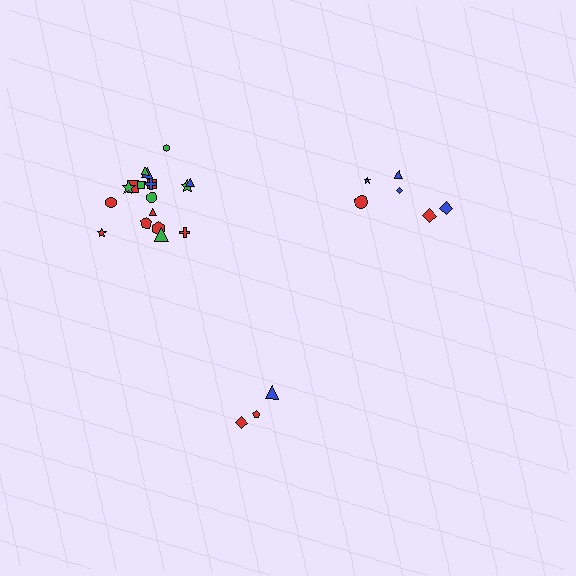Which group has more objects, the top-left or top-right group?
The top-left group.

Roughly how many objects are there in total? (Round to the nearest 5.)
Roughly 25 objects in total.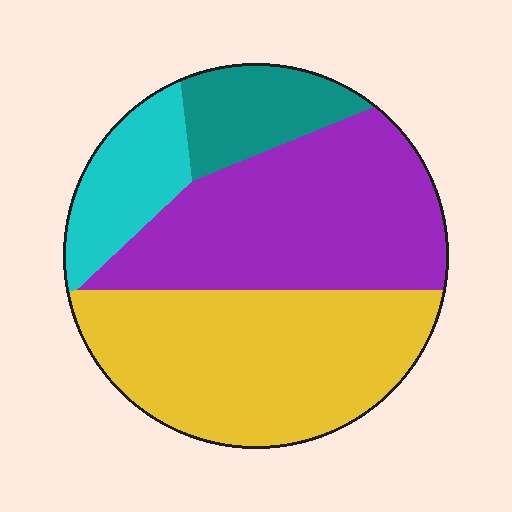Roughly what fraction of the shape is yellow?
Yellow covers around 40% of the shape.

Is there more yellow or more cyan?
Yellow.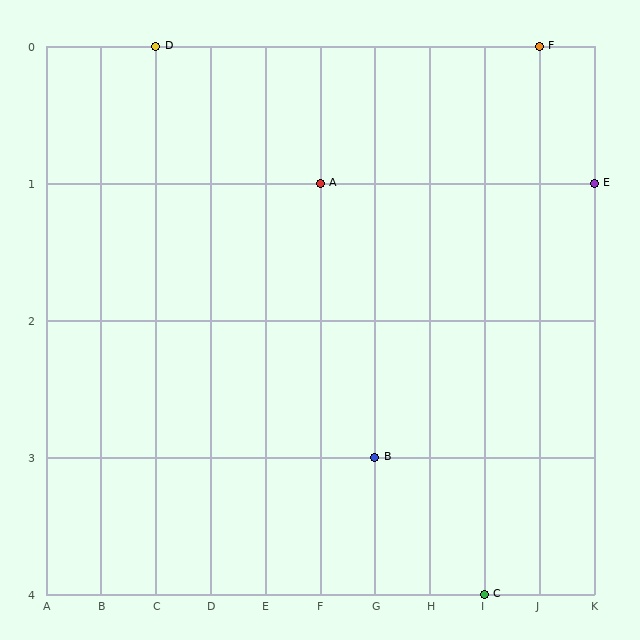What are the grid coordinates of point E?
Point E is at grid coordinates (K, 1).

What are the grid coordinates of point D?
Point D is at grid coordinates (C, 0).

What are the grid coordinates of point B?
Point B is at grid coordinates (G, 3).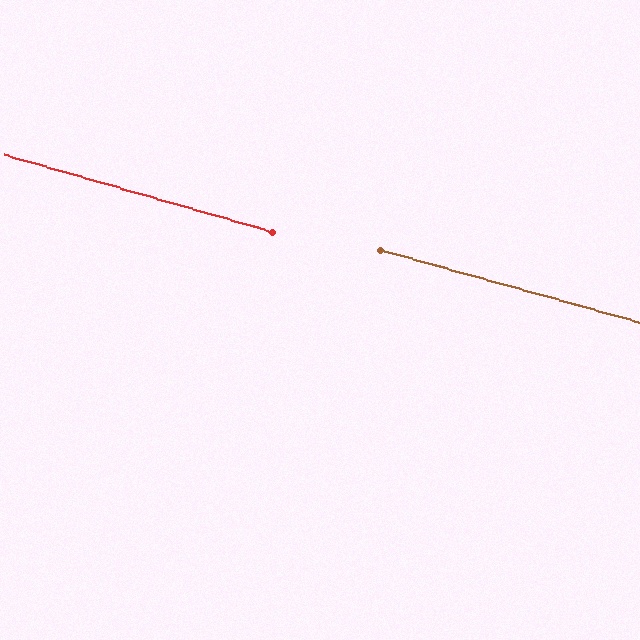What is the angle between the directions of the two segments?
Approximately 1 degree.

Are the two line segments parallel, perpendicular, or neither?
Parallel — their directions differ by only 0.6°.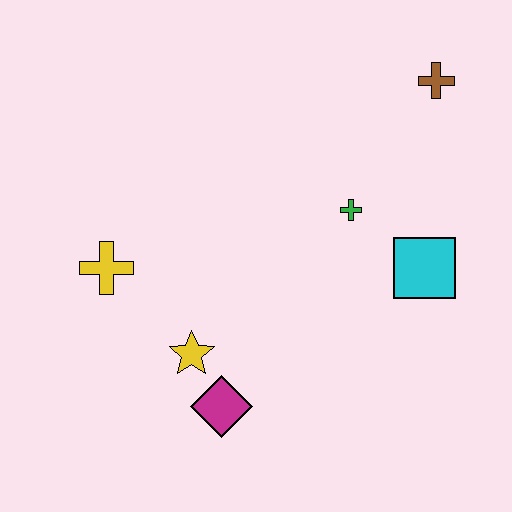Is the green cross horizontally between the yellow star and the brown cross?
Yes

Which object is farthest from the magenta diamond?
The brown cross is farthest from the magenta diamond.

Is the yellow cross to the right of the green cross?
No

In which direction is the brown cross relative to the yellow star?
The brown cross is above the yellow star.